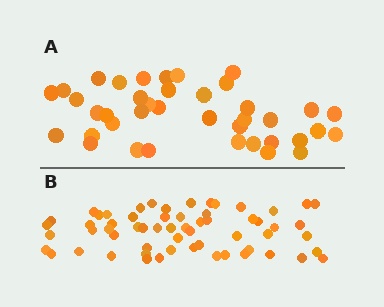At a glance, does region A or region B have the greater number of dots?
Region B (the bottom region) has more dots.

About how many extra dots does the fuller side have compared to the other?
Region B has approximately 20 more dots than region A.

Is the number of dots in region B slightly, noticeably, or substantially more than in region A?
Region B has substantially more. The ratio is roughly 1.5 to 1.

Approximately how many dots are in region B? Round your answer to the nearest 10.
About 60 dots.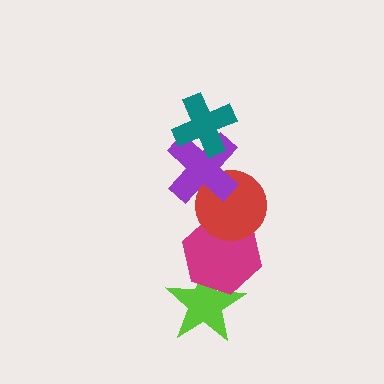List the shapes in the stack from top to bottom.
From top to bottom: the teal cross, the purple cross, the red circle, the magenta hexagon, the lime star.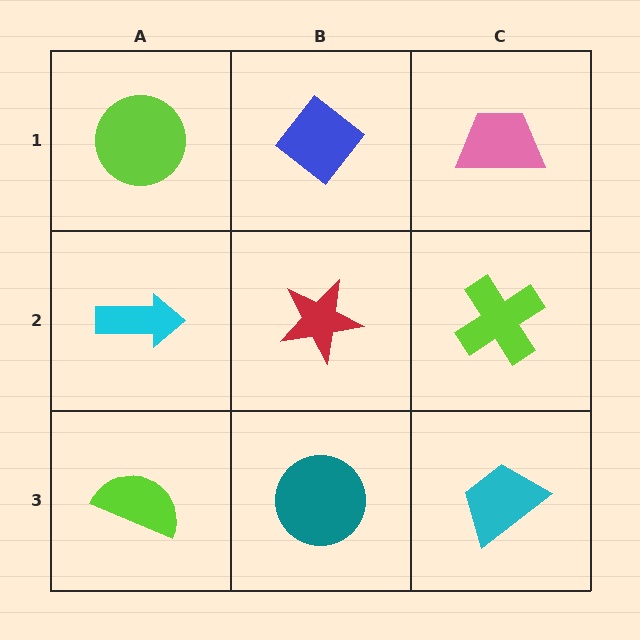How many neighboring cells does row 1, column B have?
3.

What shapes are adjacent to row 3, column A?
A cyan arrow (row 2, column A), a teal circle (row 3, column B).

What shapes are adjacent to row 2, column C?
A pink trapezoid (row 1, column C), a cyan trapezoid (row 3, column C), a red star (row 2, column B).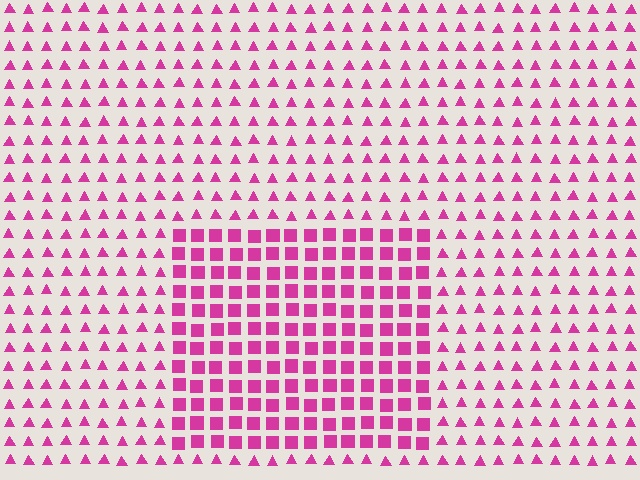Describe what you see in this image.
The image is filled with small magenta elements arranged in a uniform grid. A rectangle-shaped region contains squares, while the surrounding area contains triangles. The boundary is defined purely by the change in element shape.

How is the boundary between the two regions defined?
The boundary is defined by a change in element shape: squares inside vs. triangles outside. All elements share the same color and spacing.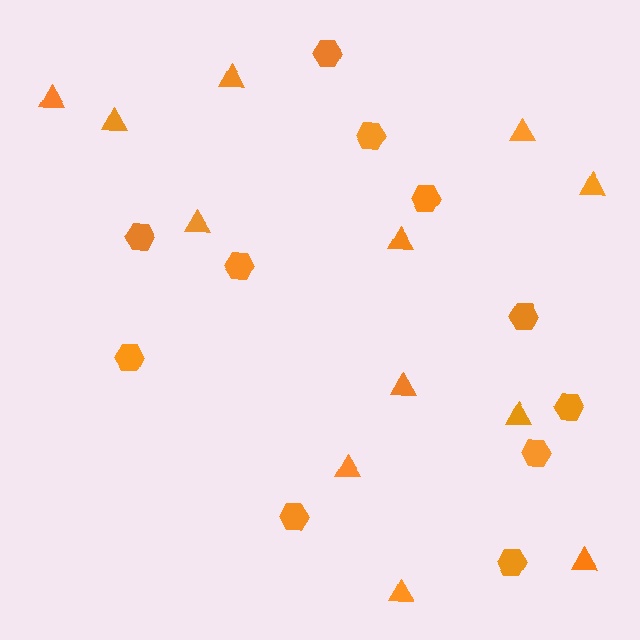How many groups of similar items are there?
There are 2 groups: one group of hexagons (11) and one group of triangles (12).